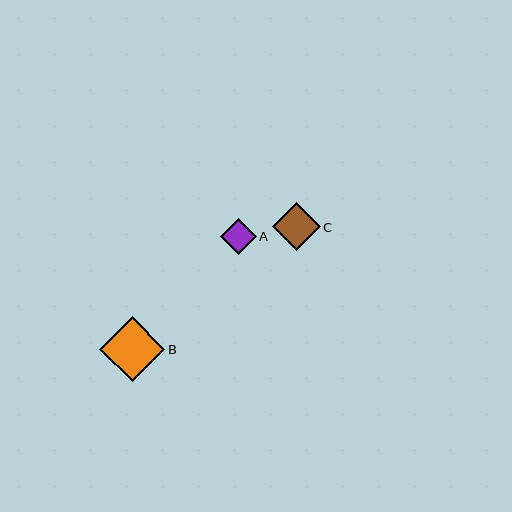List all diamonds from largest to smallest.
From largest to smallest: B, C, A.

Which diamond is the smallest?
Diamond A is the smallest with a size of approximately 36 pixels.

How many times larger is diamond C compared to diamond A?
Diamond C is approximately 1.3 times the size of diamond A.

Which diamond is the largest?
Diamond B is the largest with a size of approximately 65 pixels.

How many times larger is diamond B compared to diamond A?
Diamond B is approximately 1.8 times the size of diamond A.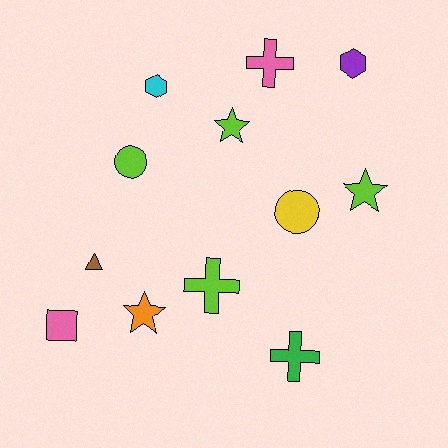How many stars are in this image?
There are 3 stars.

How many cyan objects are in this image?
There is 1 cyan object.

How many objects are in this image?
There are 12 objects.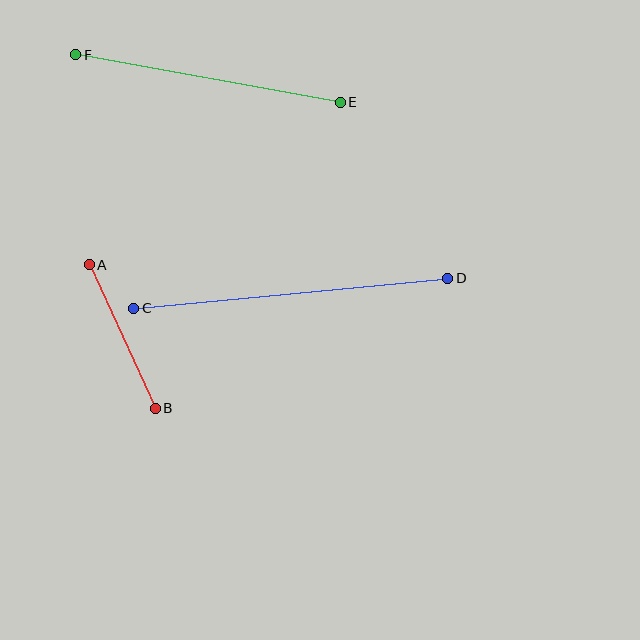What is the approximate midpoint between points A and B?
The midpoint is at approximately (122, 336) pixels.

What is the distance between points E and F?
The distance is approximately 269 pixels.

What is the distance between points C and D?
The distance is approximately 316 pixels.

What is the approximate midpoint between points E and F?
The midpoint is at approximately (208, 78) pixels.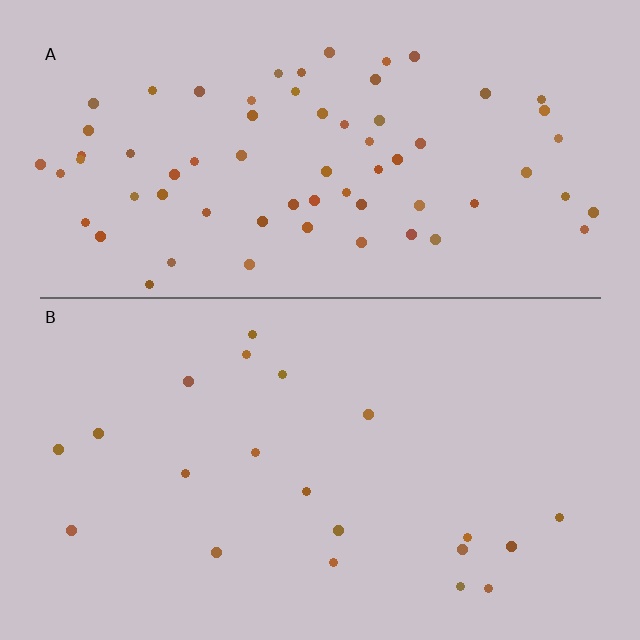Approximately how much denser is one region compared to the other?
Approximately 3.3× — region A over region B.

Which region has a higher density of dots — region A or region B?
A (the top).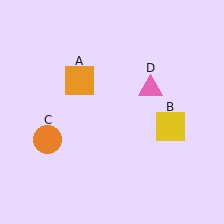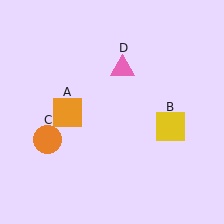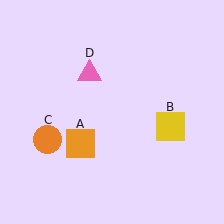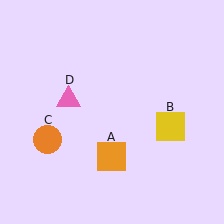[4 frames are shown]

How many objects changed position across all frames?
2 objects changed position: orange square (object A), pink triangle (object D).